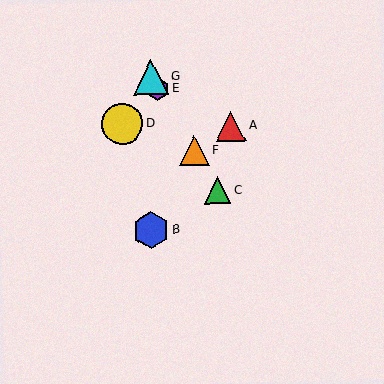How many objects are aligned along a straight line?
4 objects (C, E, F, G) are aligned along a straight line.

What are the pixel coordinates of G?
Object G is at (151, 77).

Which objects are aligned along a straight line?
Objects C, E, F, G are aligned along a straight line.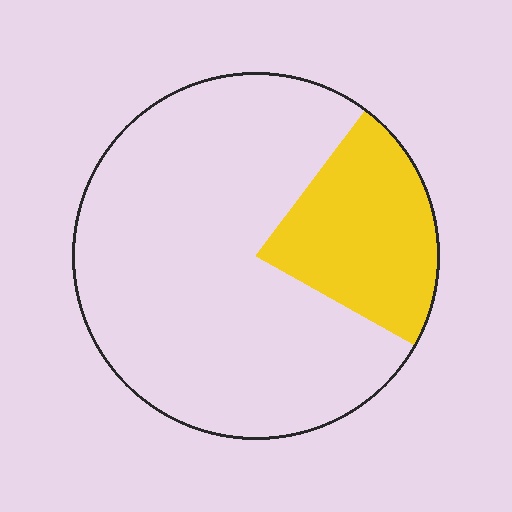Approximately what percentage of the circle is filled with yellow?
Approximately 25%.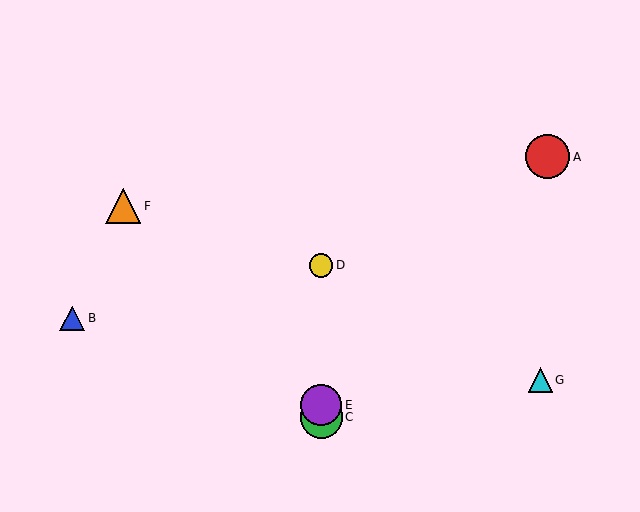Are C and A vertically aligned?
No, C is at x≈321 and A is at x≈548.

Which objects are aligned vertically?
Objects C, D, E are aligned vertically.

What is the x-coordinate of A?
Object A is at x≈548.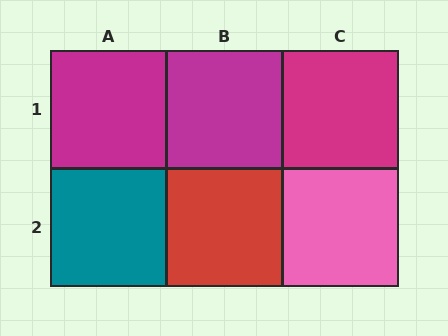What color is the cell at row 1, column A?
Magenta.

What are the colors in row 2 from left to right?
Teal, red, pink.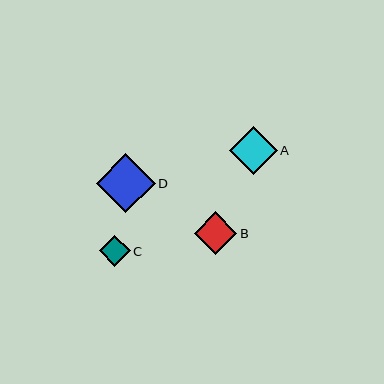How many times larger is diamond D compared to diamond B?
Diamond D is approximately 1.4 times the size of diamond B.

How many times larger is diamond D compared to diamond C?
Diamond D is approximately 1.9 times the size of diamond C.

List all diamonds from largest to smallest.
From largest to smallest: D, A, B, C.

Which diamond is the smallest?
Diamond C is the smallest with a size of approximately 31 pixels.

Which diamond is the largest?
Diamond D is the largest with a size of approximately 59 pixels.